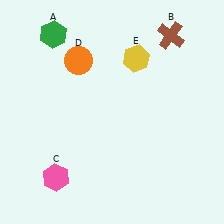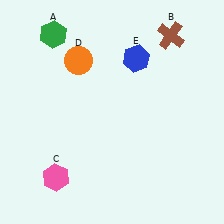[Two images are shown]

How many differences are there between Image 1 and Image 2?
There is 1 difference between the two images.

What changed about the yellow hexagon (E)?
In Image 1, E is yellow. In Image 2, it changed to blue.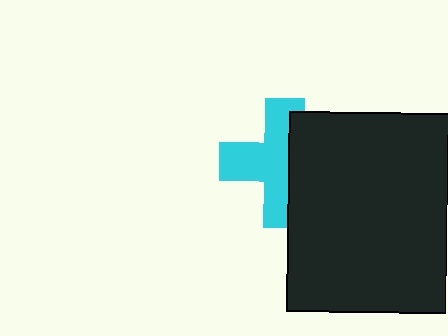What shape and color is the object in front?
The object in front is a black rectangle.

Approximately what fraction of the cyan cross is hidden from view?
Roughly 42% of the cyan cross is hidden behind the black rectangle.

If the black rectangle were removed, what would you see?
You would see the complete cyan cross.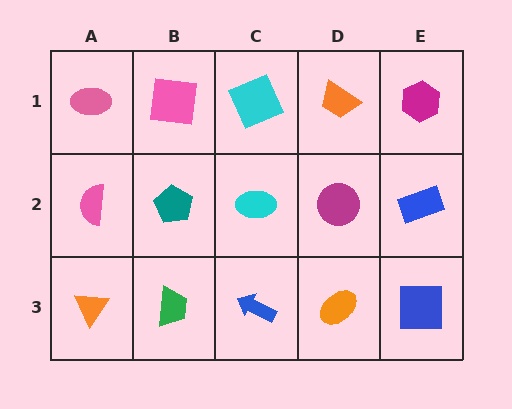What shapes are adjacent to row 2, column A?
A pink ellipse (row 1, column A), an orange triangle (row 3, column A), a teal pentagon (row 2, column B).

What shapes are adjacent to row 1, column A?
A pink semicircle (row 2, column A), a pink square (row 1, column B).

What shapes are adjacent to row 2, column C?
A cyan square (row 1, column C), a blue arrow (row 3, column C), a teal pentagon (row 2, column B), a magenta circle (row 2, column D).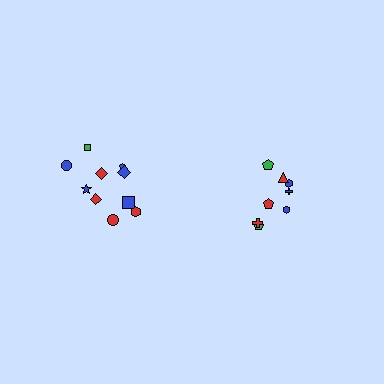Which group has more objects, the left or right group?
The left group.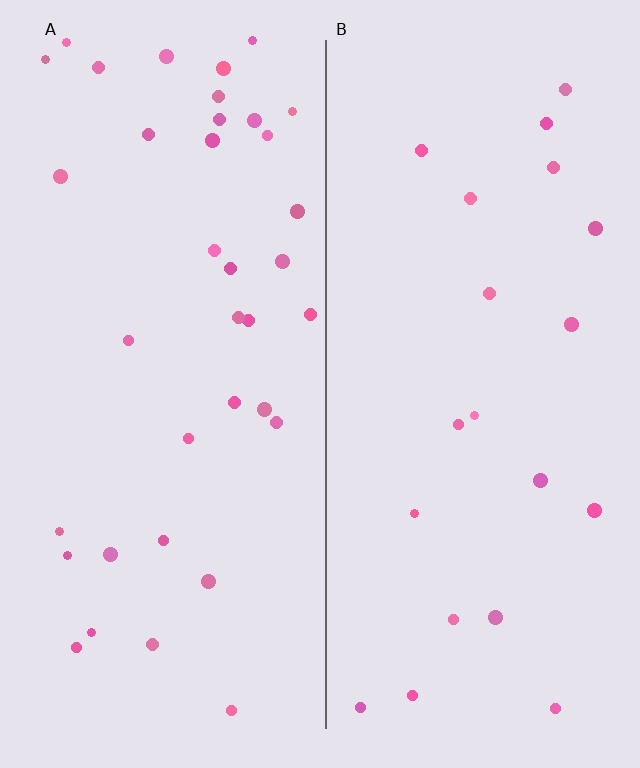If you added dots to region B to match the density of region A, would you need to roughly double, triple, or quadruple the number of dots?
Approximately double.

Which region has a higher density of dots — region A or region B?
A (the left).